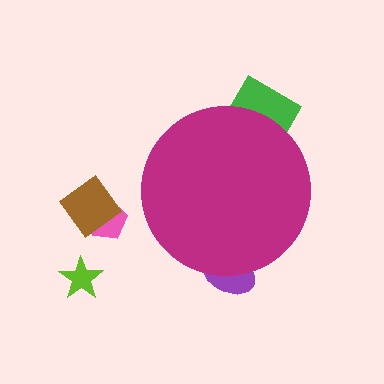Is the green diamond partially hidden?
Yes, the green diamond is partially hidden behind the magenta circle.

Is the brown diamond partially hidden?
No, the brown diamond is fully visible.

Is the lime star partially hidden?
No, the lime star is fully visible.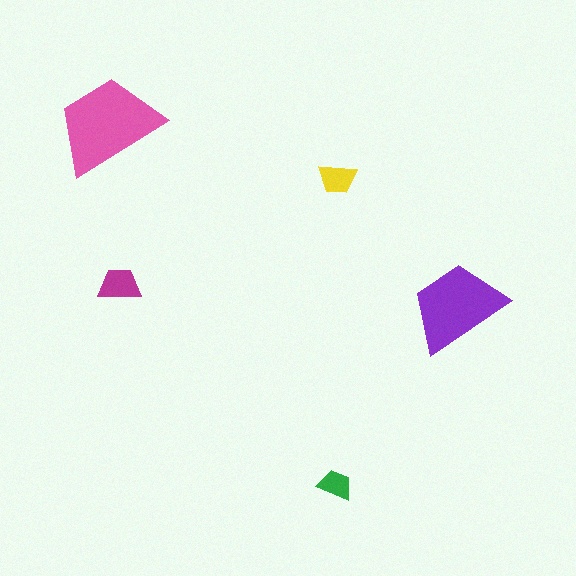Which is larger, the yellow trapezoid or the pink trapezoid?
The pink one.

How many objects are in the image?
There are 5 objects in the image.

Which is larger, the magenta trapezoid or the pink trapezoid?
The pink one.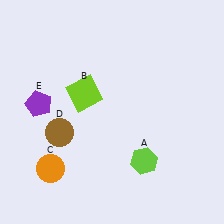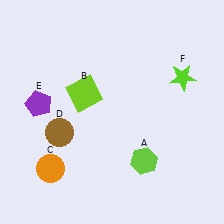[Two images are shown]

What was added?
A lime star (F) was added in Image 2.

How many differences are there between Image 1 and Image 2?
There is 1 difference between the two images.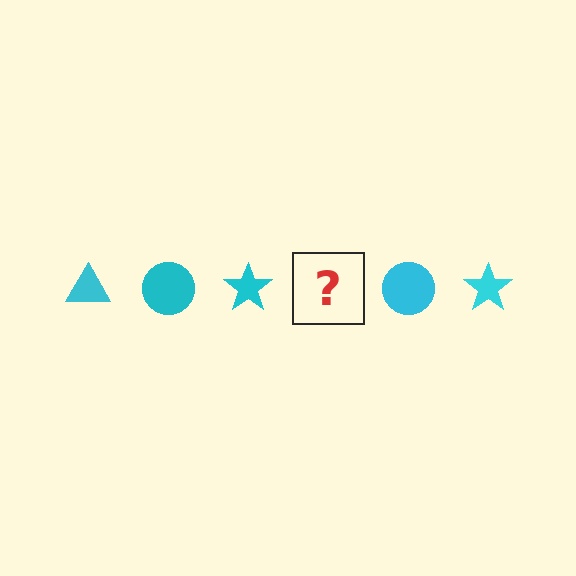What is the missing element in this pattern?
The missing element is a cyan triangle.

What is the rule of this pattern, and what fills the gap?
The rule is that the pattern cycles through triangle, circle, star shapes in cyan. The gap should be filled with a cyan triangle.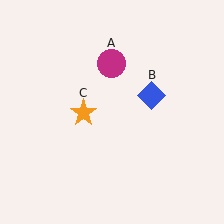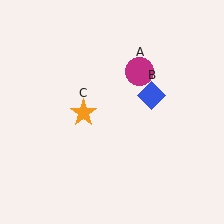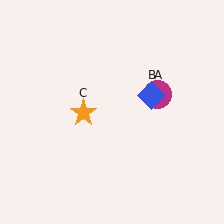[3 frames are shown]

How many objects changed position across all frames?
1 object changed position: magenta circle (object A).